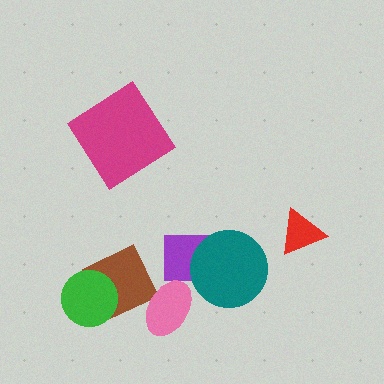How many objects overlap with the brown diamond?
2 objects overlap with the brown diamond.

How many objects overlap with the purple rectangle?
2 objects overlap with the purple rectangle.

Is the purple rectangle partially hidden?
Yes, it is partially covered by another shape.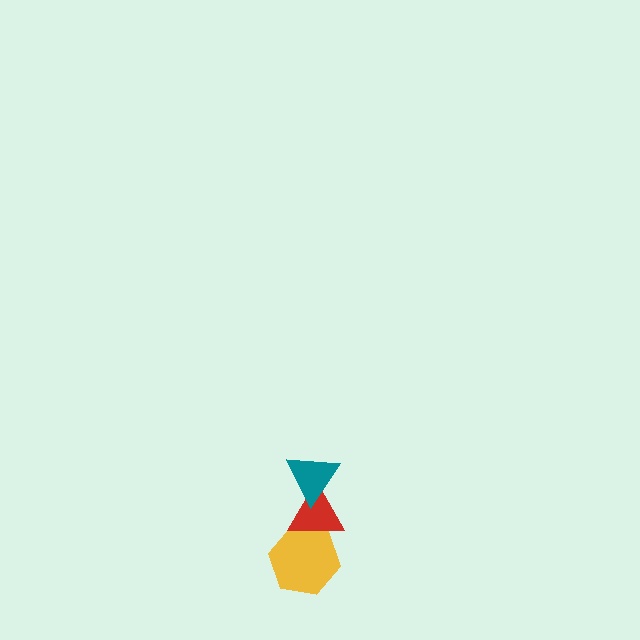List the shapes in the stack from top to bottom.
From top to bottom: the teal triangle, the red triangle, the yellow hexagon.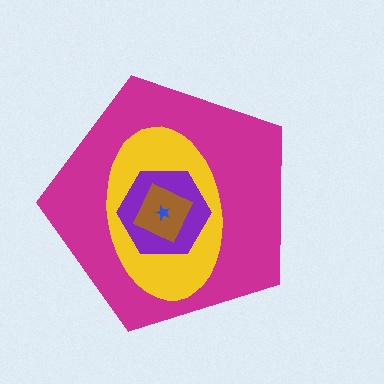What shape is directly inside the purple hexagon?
The brown diamond.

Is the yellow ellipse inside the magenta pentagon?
Yes.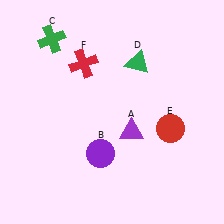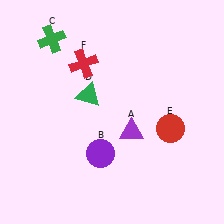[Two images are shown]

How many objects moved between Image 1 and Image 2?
1 object moved between the two images.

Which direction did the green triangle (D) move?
The green triangle (D) moved left.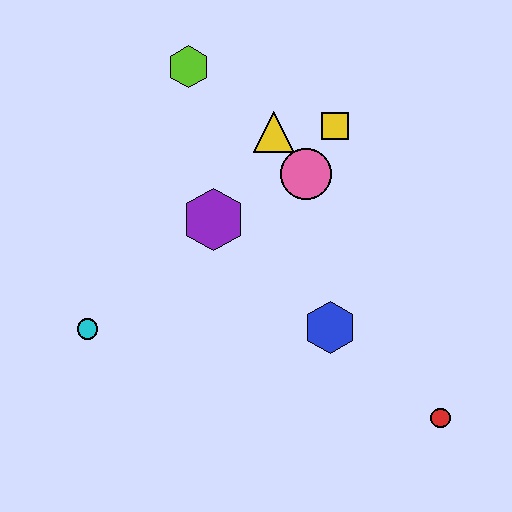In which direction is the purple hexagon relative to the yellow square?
The purple hexagon is to the left of the yellow square.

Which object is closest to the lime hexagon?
The yellow triangle is closest to the lime hexagon.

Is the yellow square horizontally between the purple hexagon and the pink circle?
No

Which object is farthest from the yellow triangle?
The red circle is farthest from the yellow triangle.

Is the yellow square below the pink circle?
No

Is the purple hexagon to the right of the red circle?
No